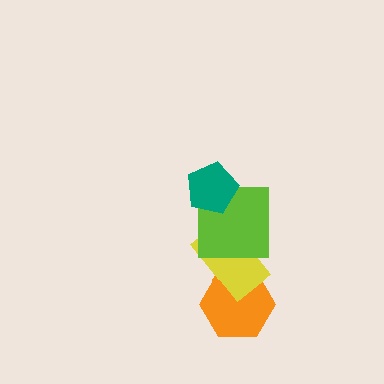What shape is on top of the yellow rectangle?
The lime square is on top of the yellow rectangle.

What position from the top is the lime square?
The lime square is 2nd from the top.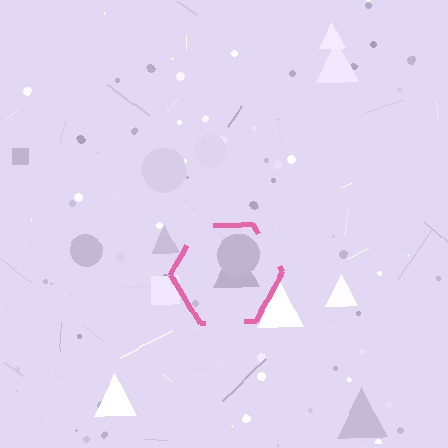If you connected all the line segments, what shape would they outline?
They would outline a hexagon.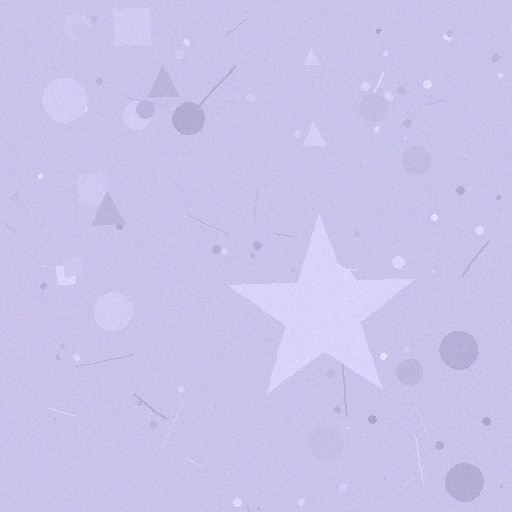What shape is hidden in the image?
A star is hidden in the image.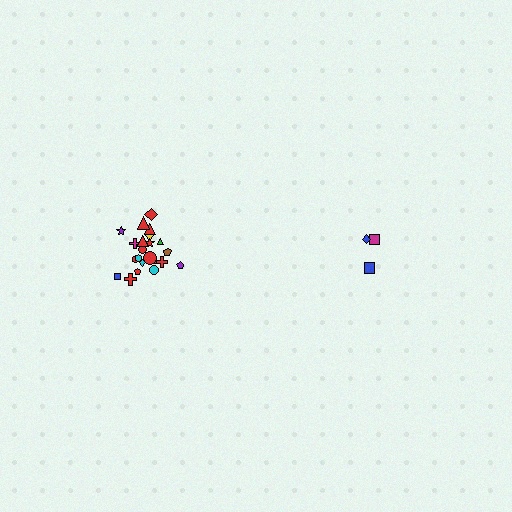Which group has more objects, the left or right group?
The left group.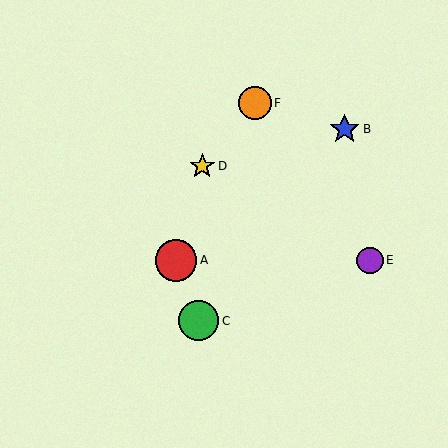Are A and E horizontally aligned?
Yes, both are at y≈260.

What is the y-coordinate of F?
Object F is at y≈103.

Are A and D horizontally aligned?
No, A is at y≈260 and D is at y≈166.